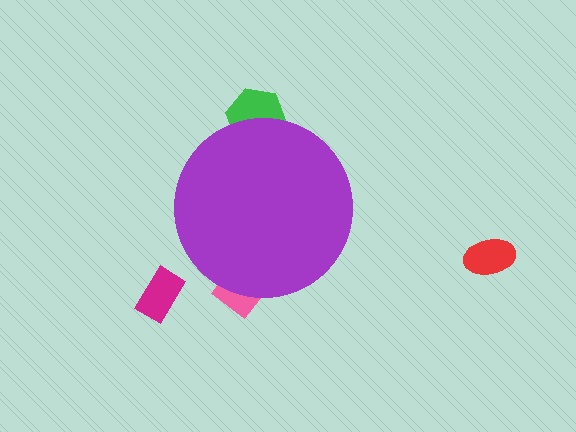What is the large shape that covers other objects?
A purple circle.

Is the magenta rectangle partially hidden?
No, the magenta rectangle is fully visible.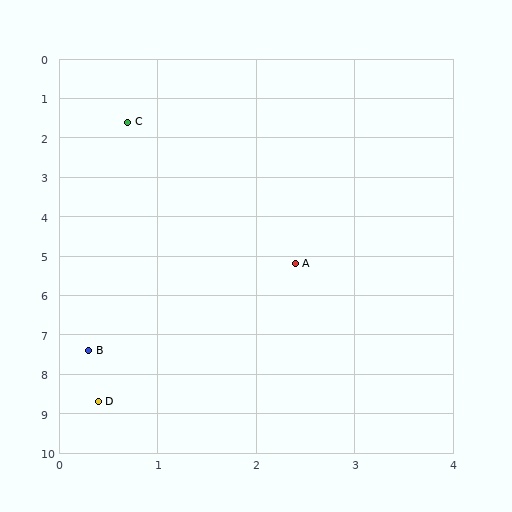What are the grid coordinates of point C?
Point C is at approximately (0.7, 1.6).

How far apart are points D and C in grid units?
Points D and C are about 7.1 grid units apart.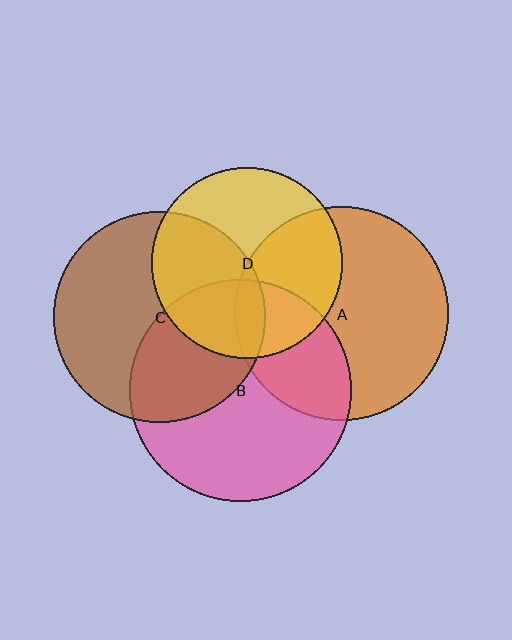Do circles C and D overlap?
Yes.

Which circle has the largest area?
Circle B (pink).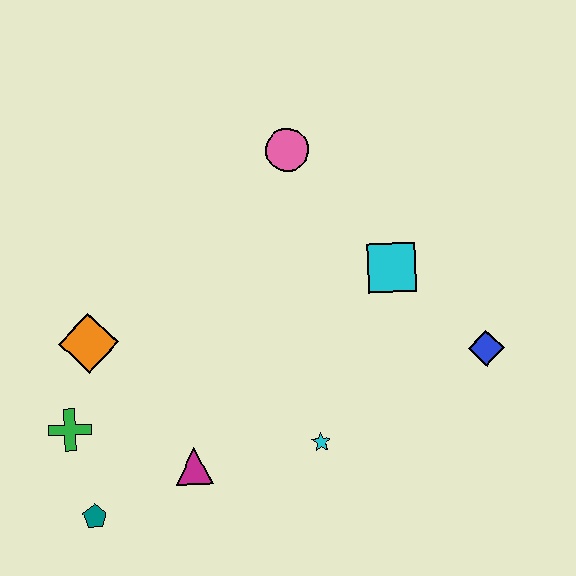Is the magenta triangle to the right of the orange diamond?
Yes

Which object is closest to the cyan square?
The blue diamond is closest to the cyan square.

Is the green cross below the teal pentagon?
No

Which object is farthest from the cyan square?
The teal pentagon is farthest from the cyan square.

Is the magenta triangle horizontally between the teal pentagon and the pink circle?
Yes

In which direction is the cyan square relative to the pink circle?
The cyan square is below the pink circle.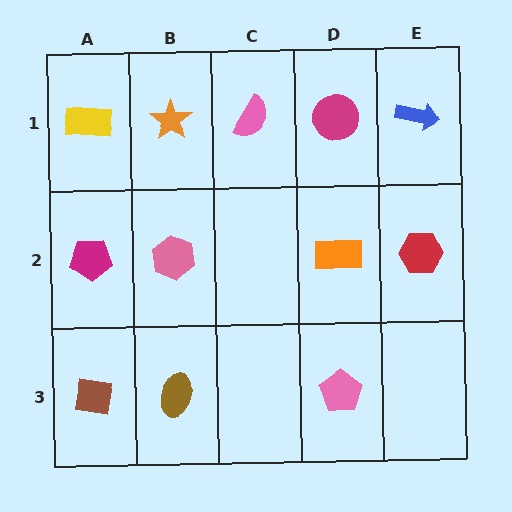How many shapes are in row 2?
4 shapes.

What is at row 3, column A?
A brown square.